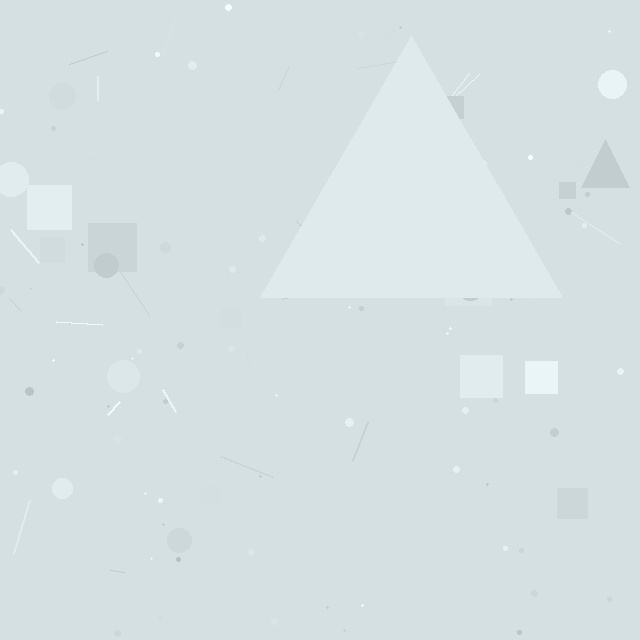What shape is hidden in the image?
A triangle is hidden in the image.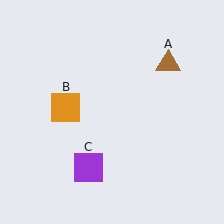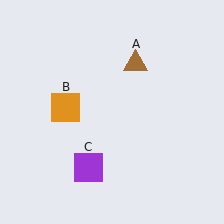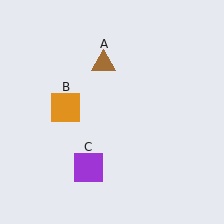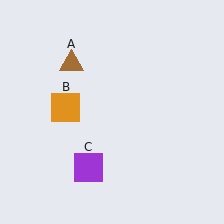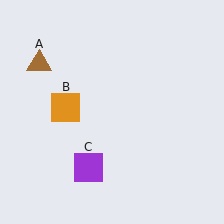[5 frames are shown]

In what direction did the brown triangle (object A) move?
The brown triangle (object A) moved left.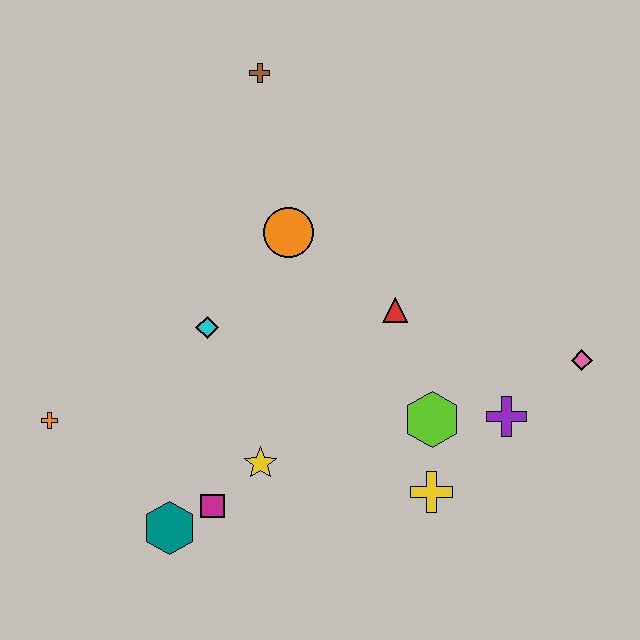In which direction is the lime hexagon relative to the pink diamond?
The lime hexagon is to the left of the pink diamond.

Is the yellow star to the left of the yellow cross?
Yes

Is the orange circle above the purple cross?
Yes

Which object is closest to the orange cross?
The teal hexagon is closest to the orange cross.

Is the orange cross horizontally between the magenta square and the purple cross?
No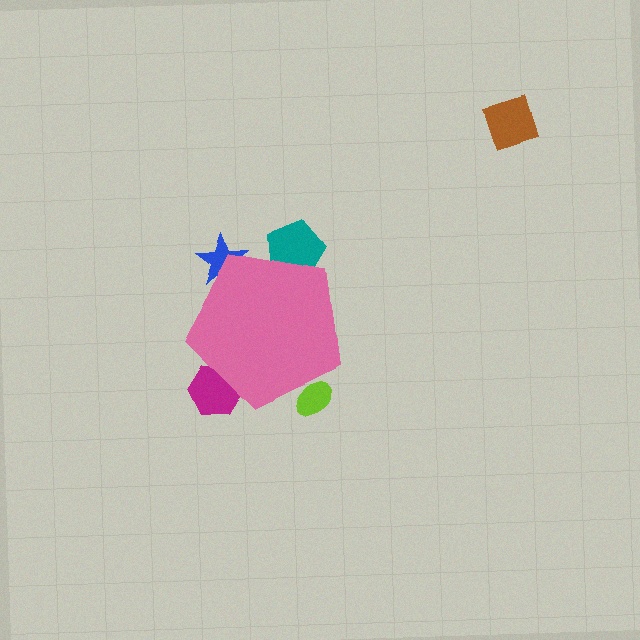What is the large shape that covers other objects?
A pink pentagon.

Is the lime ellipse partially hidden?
Yes, the lime ellipse is partially hidden behind the pink pentagon.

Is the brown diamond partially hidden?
No, the brown diamond is fully visible.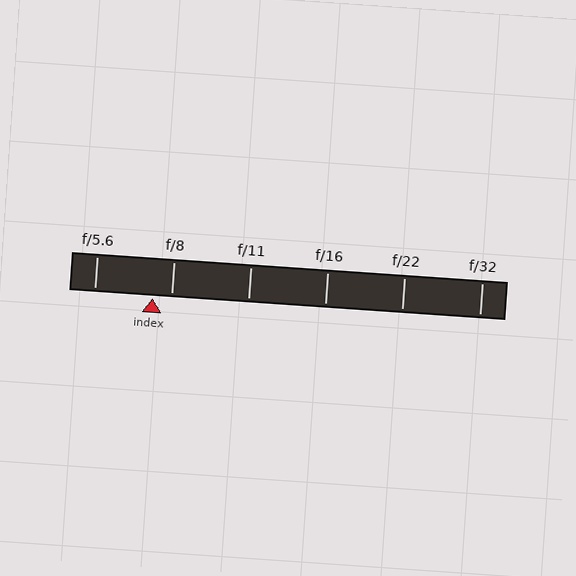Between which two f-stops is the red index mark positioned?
The index mark is between f/5.6 and f/8.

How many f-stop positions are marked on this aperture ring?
There are 6 f-stop positions marked.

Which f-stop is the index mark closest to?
The index mark is closest to f/8.